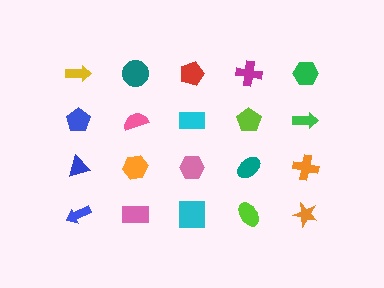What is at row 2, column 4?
A lime pentagon.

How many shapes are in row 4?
5 shapes.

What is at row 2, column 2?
A pink semicircle.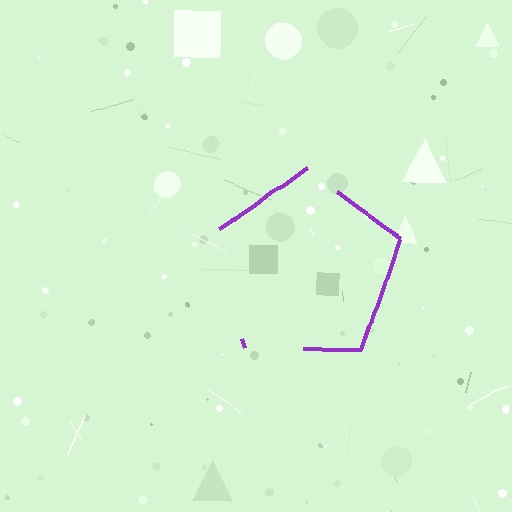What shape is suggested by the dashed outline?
The dashed outline suggests a pentagon.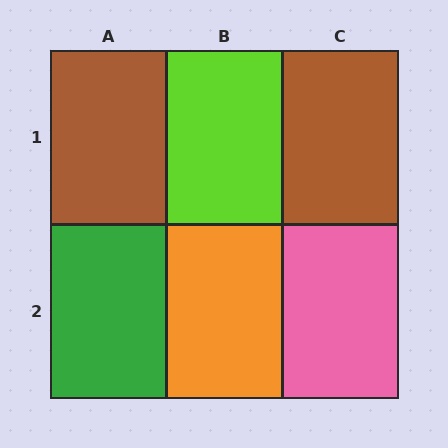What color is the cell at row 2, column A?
Green.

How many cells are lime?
1 cell is lime.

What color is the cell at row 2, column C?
Pink.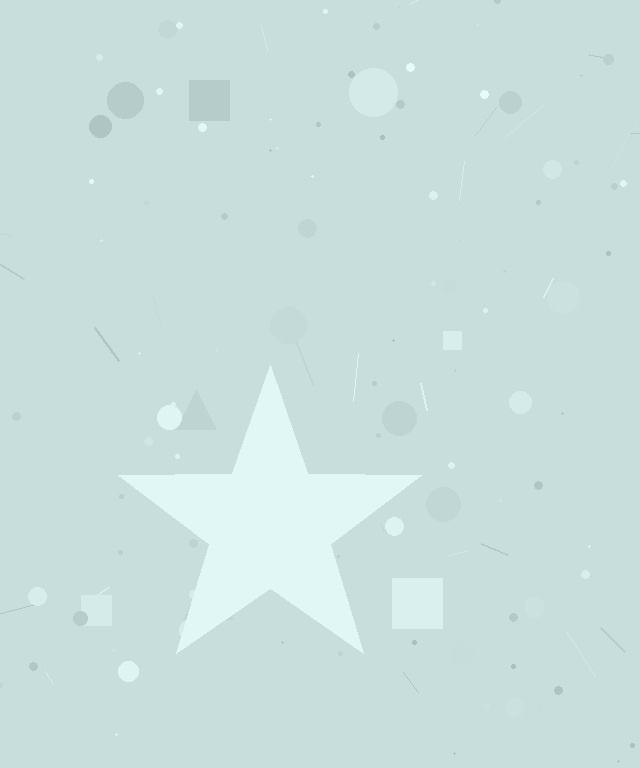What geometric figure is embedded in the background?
A star is embedded in the background.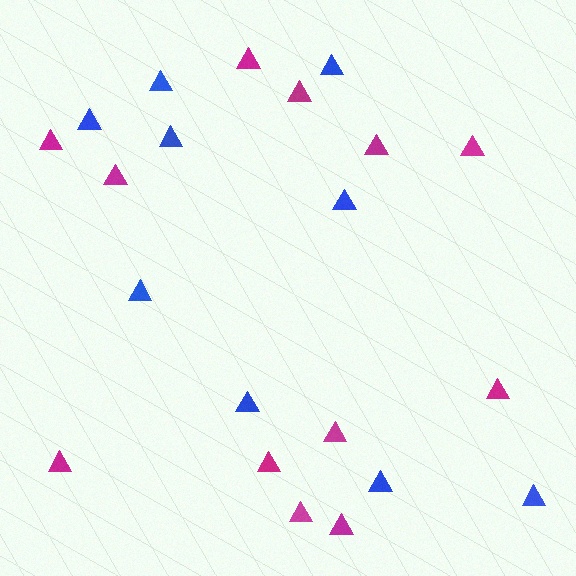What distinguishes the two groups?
There are 2 groups: one group of magenta triangles (12) and one group of blue triangles (9).